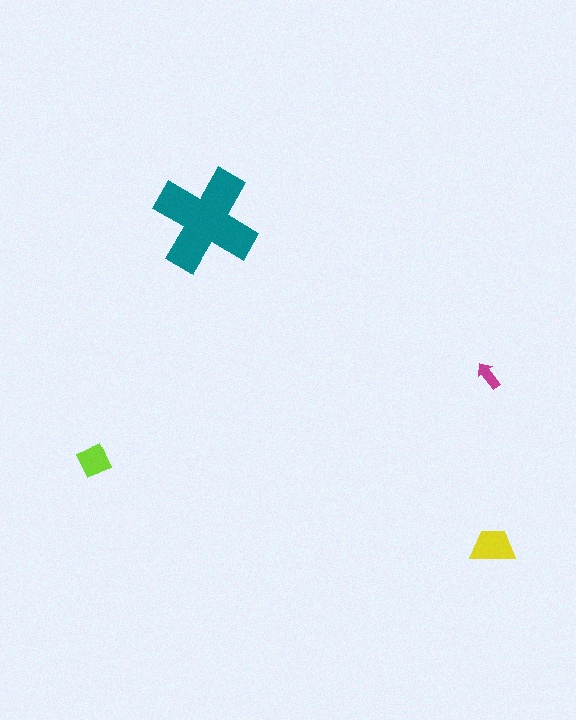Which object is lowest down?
The yellow trapezoid is bottommost.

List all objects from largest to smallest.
The teal cross, the yellow trapezoid, the lime diamond, the magenta arrow.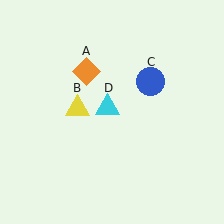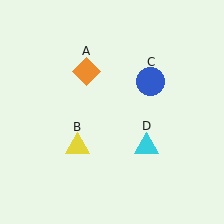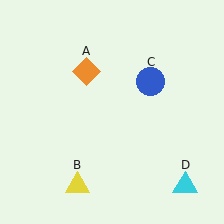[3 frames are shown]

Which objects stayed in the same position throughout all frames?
Orange diamond (object A) and blue circle (object C) remained stationary.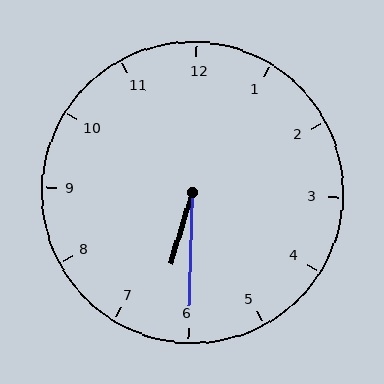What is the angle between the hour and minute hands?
Approximately 15 degrees.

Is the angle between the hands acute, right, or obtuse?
It is acute.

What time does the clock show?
6:30.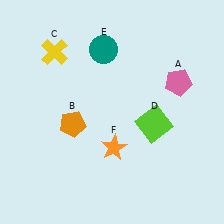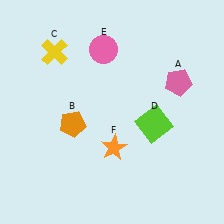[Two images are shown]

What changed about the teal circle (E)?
In Image 1, E is teal. In Image 2, it changed to pink.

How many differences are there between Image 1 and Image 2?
There is 1 difference between the two images.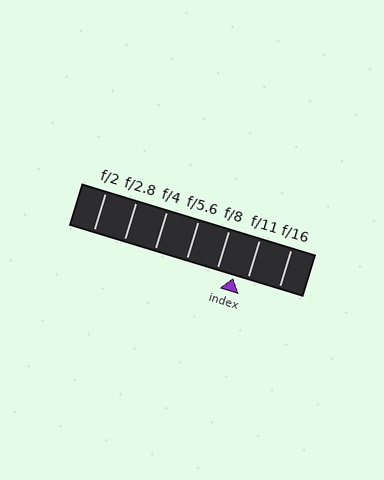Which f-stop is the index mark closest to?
The index mark is closest to f/11.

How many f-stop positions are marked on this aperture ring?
There are 7 f-stop positions marked.